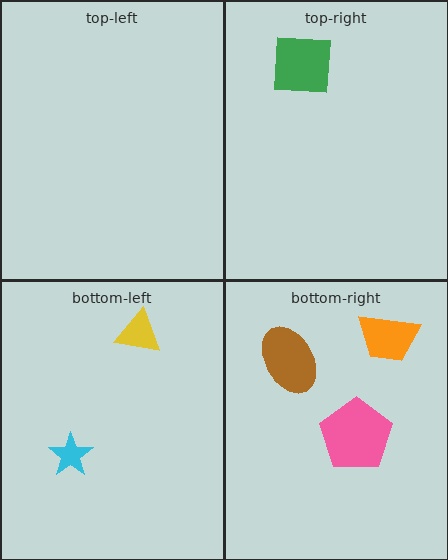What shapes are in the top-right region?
The green square.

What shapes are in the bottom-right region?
The orange trapezoid, the brown ellipse, the pink pentagon.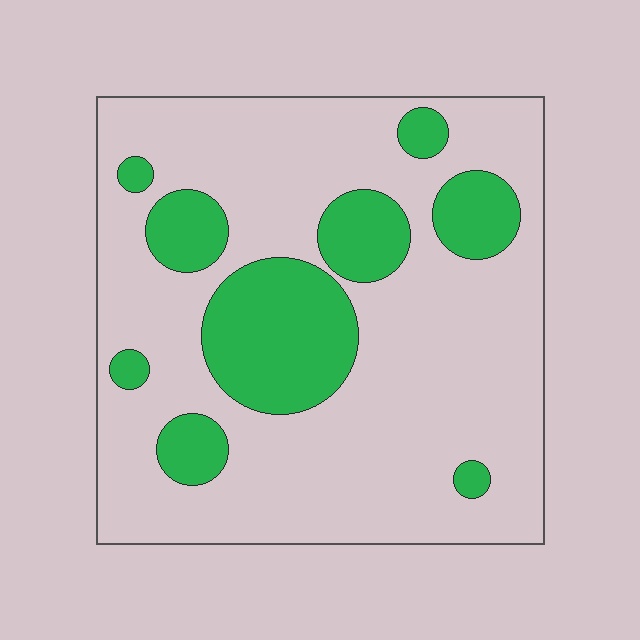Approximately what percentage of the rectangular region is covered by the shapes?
Approximately 25%.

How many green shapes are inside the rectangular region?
9.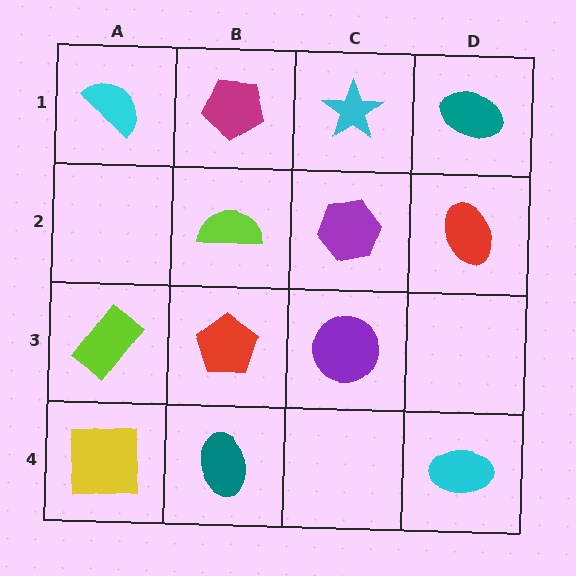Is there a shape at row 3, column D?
No, that cell is empty.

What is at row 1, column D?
A teal ellipse.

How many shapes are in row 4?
3 shapes.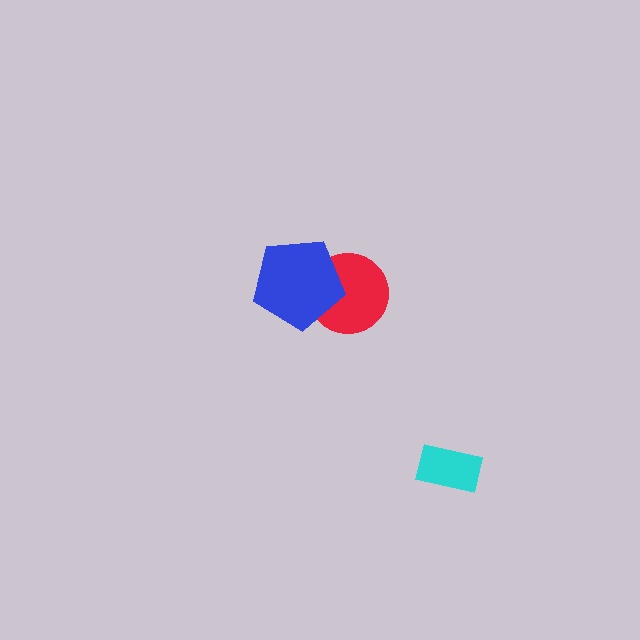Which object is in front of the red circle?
The blue pentagon is in front of the red circle.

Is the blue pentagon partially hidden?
No, no other shape covers it.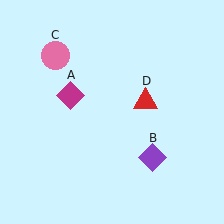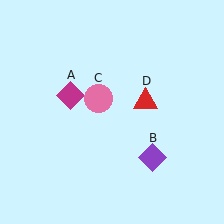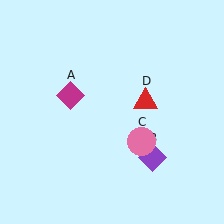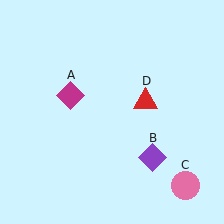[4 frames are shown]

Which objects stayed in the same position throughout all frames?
Magenta diamond (object A) and purple diamond (object B) and red triangle (object D) remained stationary.